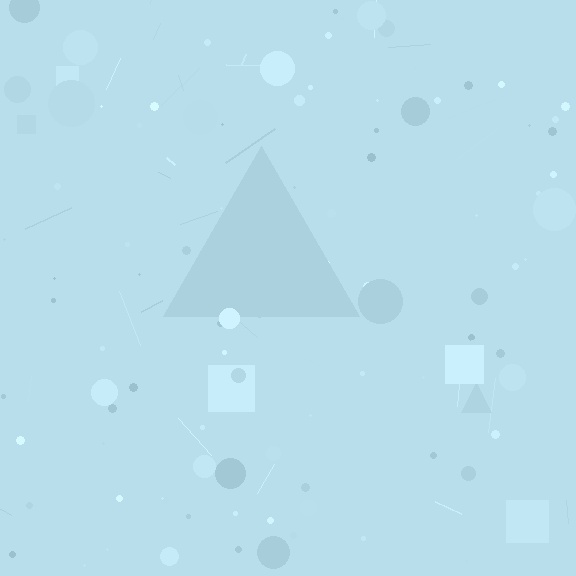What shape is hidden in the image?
A triangle is hidden in the image.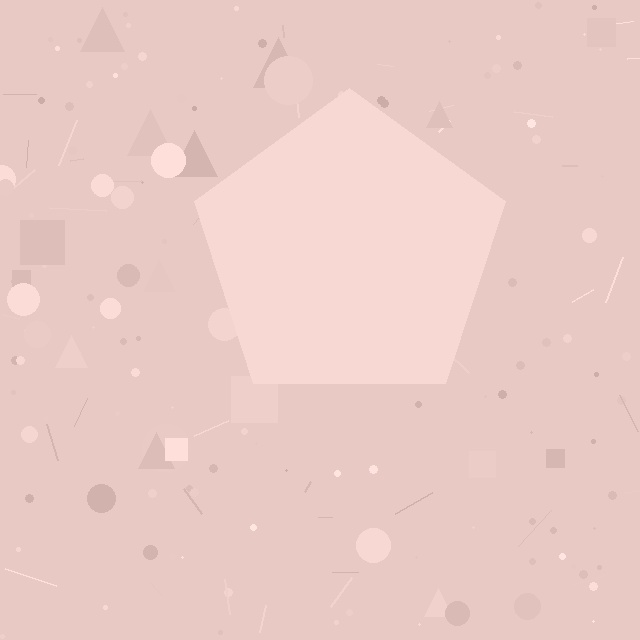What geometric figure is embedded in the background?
A pentagon is embedded in the background.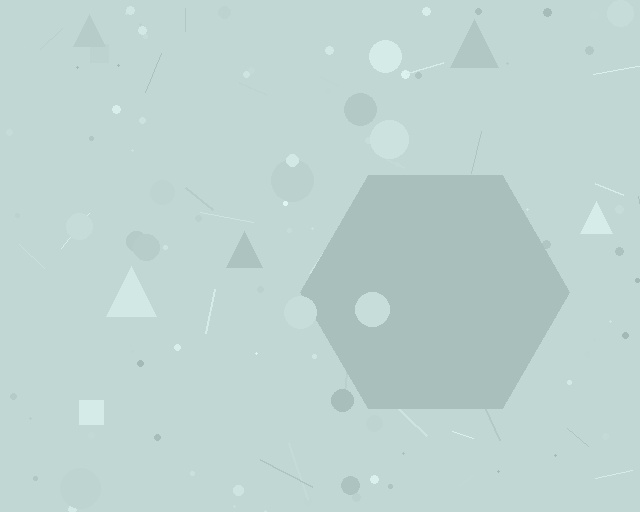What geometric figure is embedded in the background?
A hexagon is embedded in the background.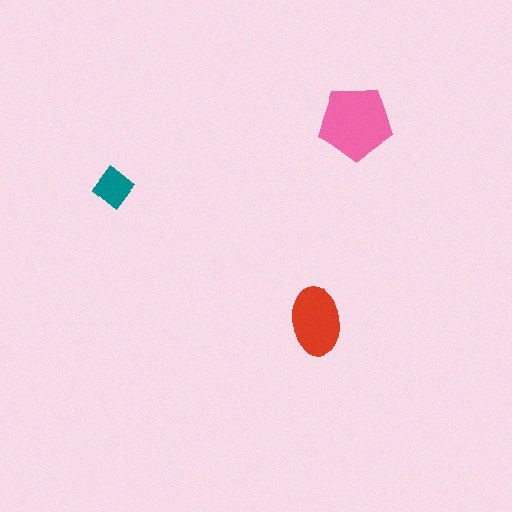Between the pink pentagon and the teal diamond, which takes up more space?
The pink pentagon.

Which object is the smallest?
The teal diamond.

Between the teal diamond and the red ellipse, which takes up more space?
The red ellipse.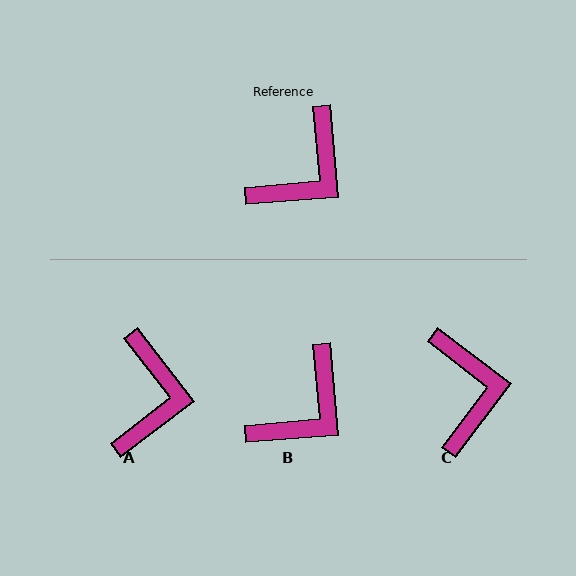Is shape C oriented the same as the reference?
No, it is off by about 48 degrees.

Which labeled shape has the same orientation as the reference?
B.